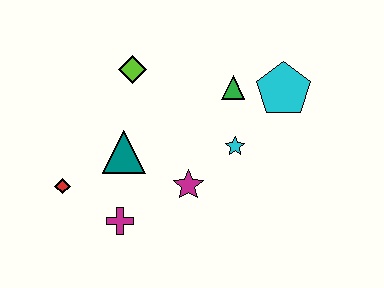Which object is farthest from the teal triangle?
The cyan pentagon is farthest from the teal triangle.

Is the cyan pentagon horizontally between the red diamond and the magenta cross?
No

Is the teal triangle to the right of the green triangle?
No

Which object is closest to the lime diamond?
The teal triangle is closest to the lime diamond.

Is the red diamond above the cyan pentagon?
No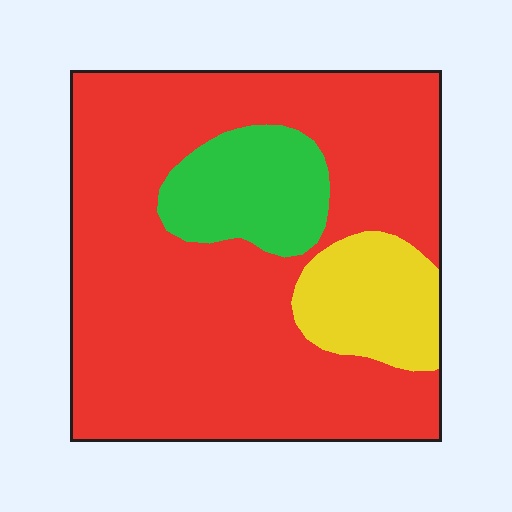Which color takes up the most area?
Red, at roughly 75%.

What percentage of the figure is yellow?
Yellow takes up less than a sixth of the figure.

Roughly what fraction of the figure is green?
Green covers 13% of the figure.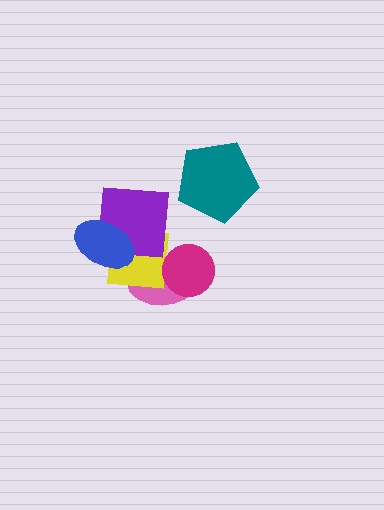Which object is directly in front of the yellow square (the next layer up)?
The purple square is directly in front of the yellow square.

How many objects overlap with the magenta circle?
2 objects overlap with the magenta circle.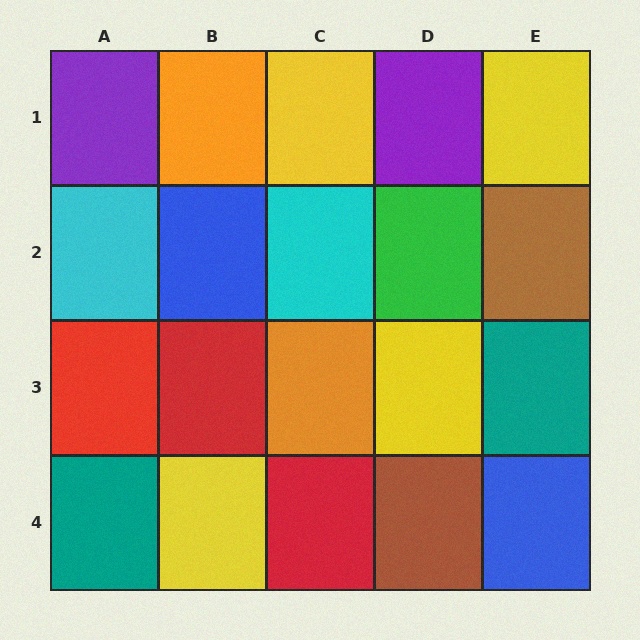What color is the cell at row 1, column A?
Purple.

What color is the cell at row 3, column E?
Teal.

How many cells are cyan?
2 cells are cyan.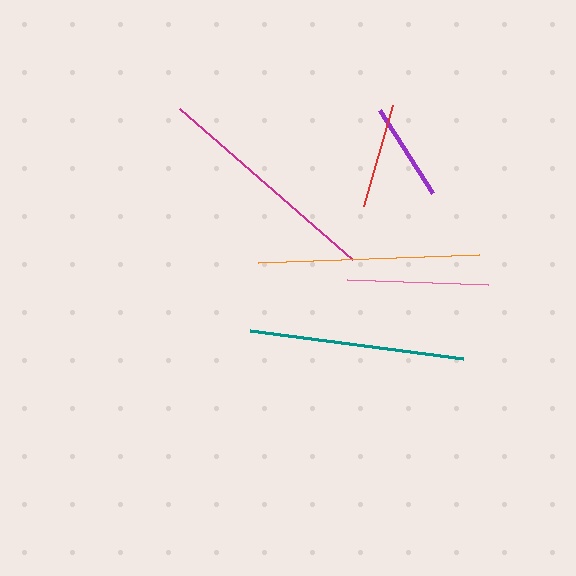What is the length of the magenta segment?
The magenta segment is approximately 230 pixels long.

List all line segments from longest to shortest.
From longest to shortest: magenta, orange, teal, pink, red, purple.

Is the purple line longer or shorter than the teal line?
The teal line is longer than the purple line.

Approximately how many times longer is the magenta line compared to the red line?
The magenta line is approximately 2.2 times the length of the red line.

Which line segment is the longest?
The magenta line is the longest at approximately 230 pixels.